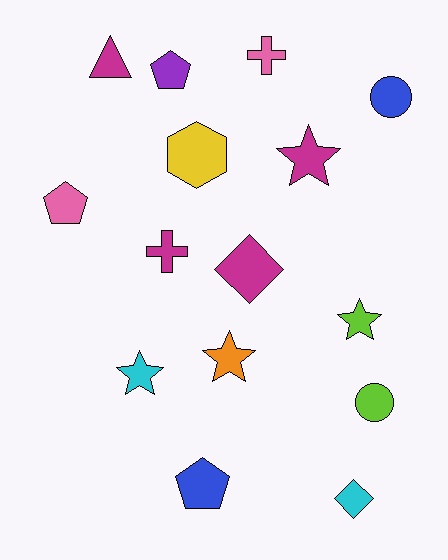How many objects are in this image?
There are 15 objects.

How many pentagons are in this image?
There are 3 pentagons.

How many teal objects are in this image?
There are no teal objects.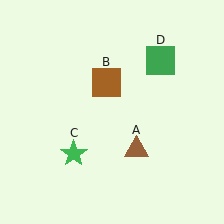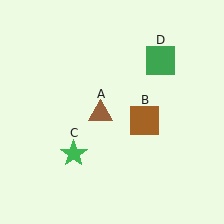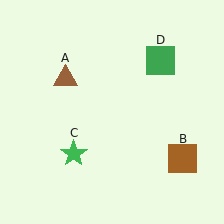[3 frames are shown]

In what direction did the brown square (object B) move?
The brown square (object B) moved down and to the right.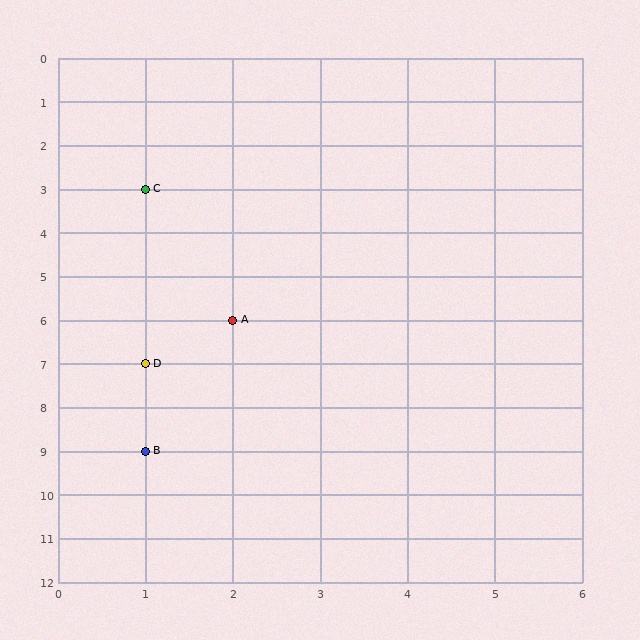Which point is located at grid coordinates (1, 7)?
Point D is at (1, 7).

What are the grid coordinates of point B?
Point B is at grid coordinates (1, 9).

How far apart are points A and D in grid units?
Points A and D are 1 column and 1 row apart (about 1.4 grid units diagonally).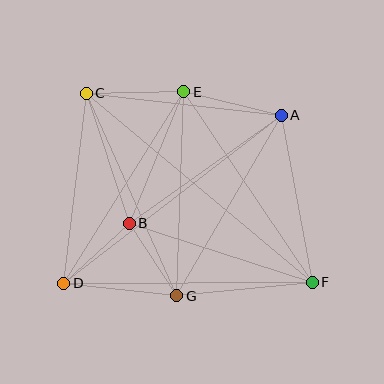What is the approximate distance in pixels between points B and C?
The distance between B and C is approximately 136 pixels.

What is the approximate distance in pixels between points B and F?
The distance between B and F is approximately 192 pixels.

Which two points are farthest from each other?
Points C and F are farthest from each other.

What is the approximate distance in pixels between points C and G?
The distance between C and G is approximately 221 pixels.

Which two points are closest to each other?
Points B and G are closest to each other.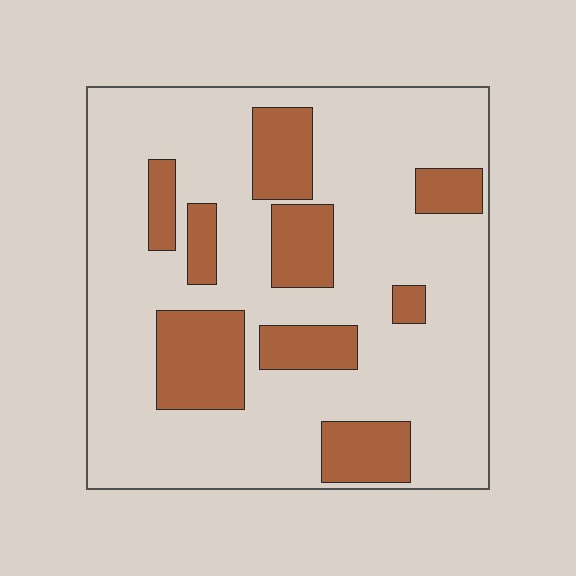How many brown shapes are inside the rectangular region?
9.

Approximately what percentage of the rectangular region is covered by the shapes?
Approximately 25%.